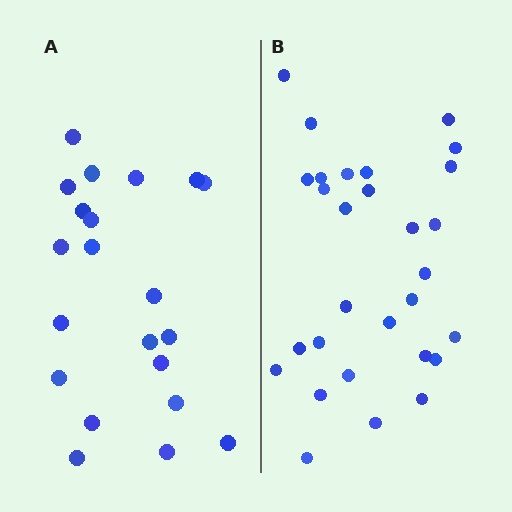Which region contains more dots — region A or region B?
Region B (the right region) has more dots.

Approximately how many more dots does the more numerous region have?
Region B has roughly 8 or so more dots than region A.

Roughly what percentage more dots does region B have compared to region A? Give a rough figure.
About 40% more.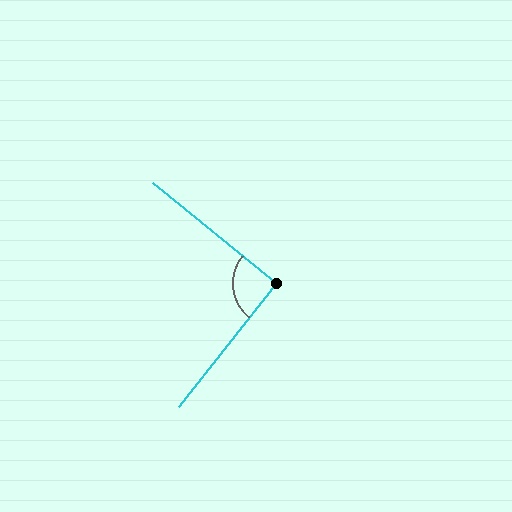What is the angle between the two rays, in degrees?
Approximately 91 degrees.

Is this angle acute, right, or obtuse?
It is approximately a right angle.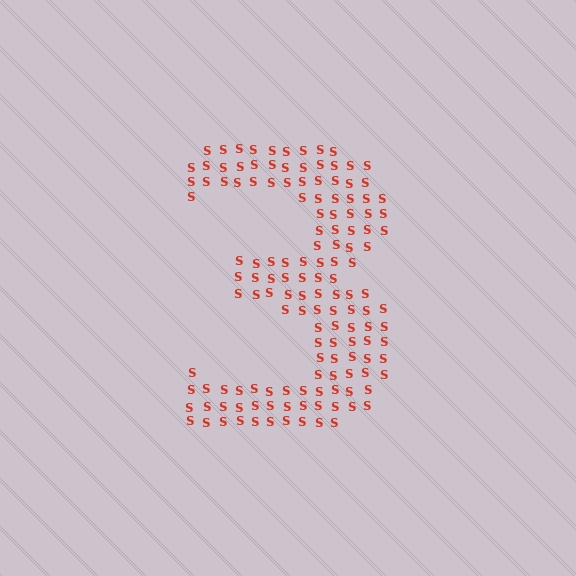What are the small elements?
The small elements are letter S's.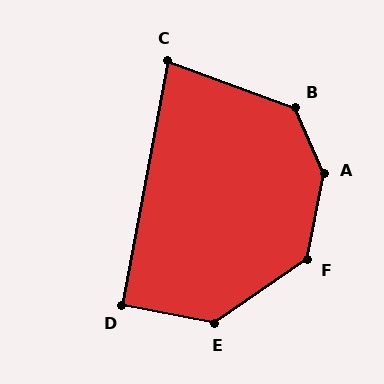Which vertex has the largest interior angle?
A, at approximately 145 degrees.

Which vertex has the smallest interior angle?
C, at approximately 81 degrees.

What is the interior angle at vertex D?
Approximately 90 degrees (approximately right).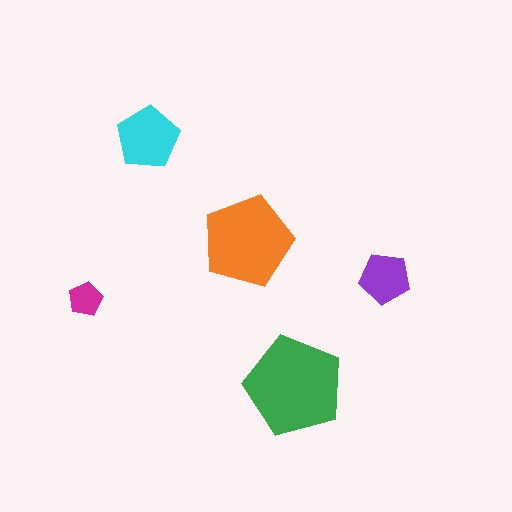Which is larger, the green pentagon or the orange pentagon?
The green one.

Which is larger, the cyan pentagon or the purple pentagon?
The cyan one.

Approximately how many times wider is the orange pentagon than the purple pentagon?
About 2 times wider.